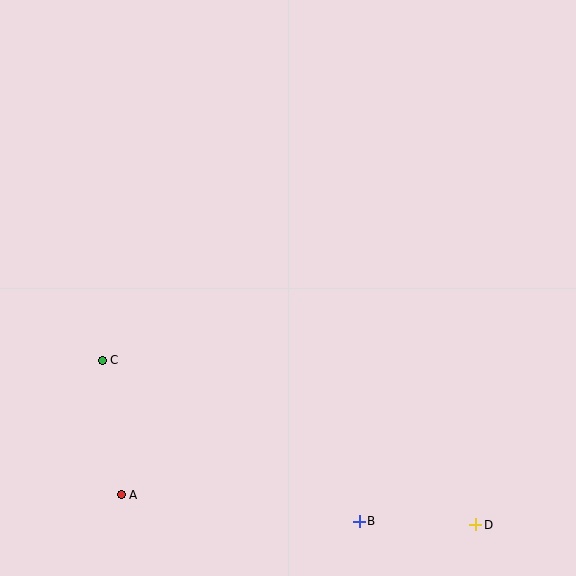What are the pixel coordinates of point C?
Point C is at (102, 360).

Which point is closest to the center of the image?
Point C at (102, 360) is closest to the center.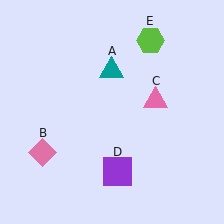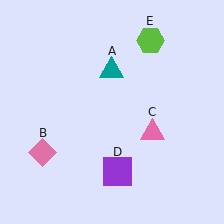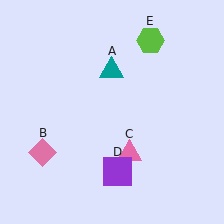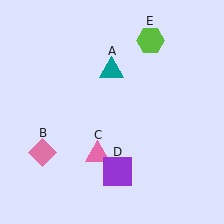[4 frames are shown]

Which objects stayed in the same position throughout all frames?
Teal triangle (object A) and pink diamond (object B) and purple square (object D) and lime hexagon (object E) remained stationary.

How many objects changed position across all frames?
1 object changed position: pink triangle (object C).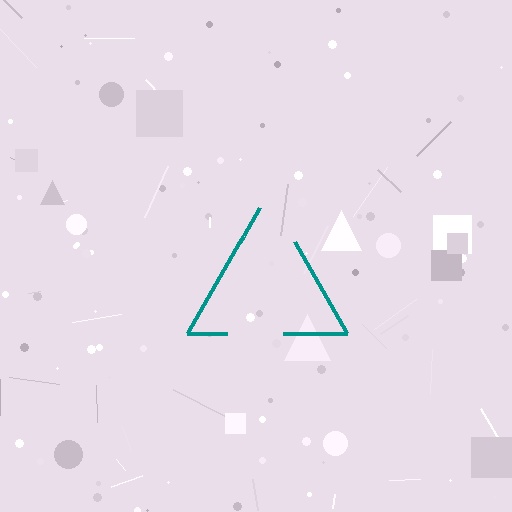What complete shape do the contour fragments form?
The contour fragments form a triangle.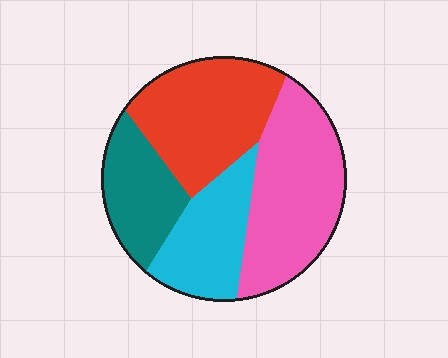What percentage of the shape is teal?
Teal takes up about one sixth (1/6) of the shape.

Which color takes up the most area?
Pink, at roughly 35%.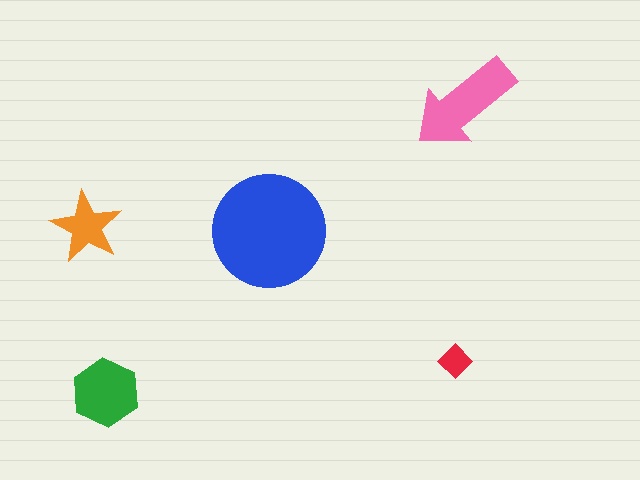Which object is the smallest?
The red diamond.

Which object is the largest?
The blue circle.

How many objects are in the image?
There are 5 objects in the image.